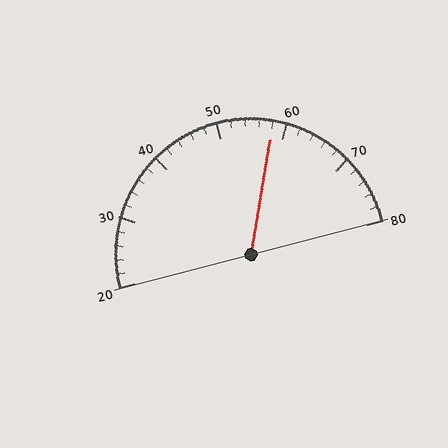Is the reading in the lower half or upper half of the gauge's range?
The reading is in the upper half of the range (20 to 80).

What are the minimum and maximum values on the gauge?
The gauge ranges from 20 to 80.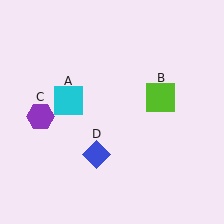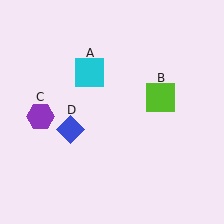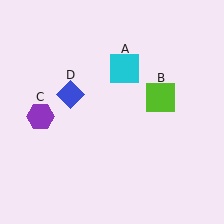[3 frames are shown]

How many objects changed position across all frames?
2 objects changed position: cyan square (object A), blue diamond (object D).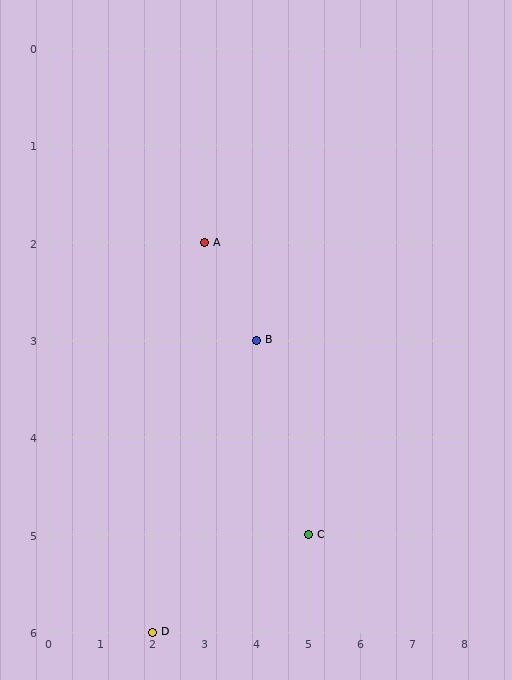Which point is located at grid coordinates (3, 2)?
Point A is at (3, 2).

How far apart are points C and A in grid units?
Points C and A are 2 columns and 3 rows apart (about 3.6 grid units diagonally).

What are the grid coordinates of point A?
Point A is at grid coordinates (3, 2).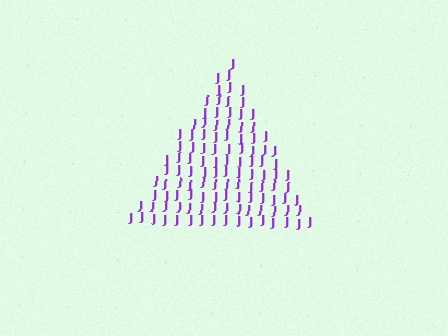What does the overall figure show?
The overall figure shows a triangle.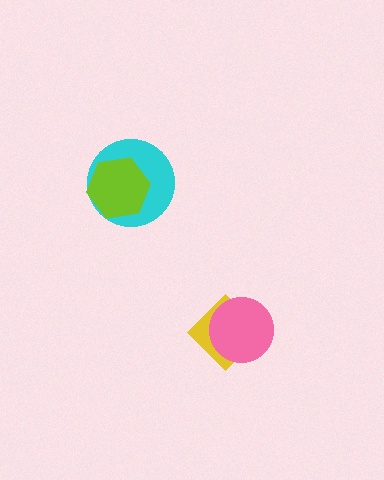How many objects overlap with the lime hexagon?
1 object overlaps with the lime hexagon.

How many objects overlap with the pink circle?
1 object overlaps with the pink circle.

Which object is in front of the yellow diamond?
The pink circle is in front of the yellow diamond.